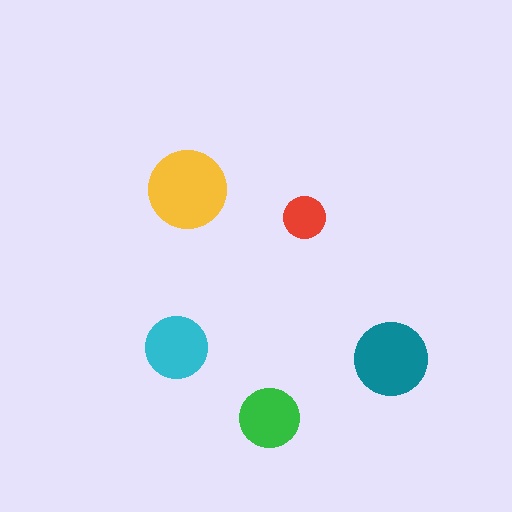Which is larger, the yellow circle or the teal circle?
The yellow one.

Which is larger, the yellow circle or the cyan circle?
The yellow one.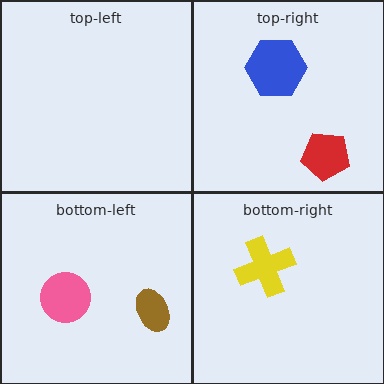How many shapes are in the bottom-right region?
1.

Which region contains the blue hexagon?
The top-right region.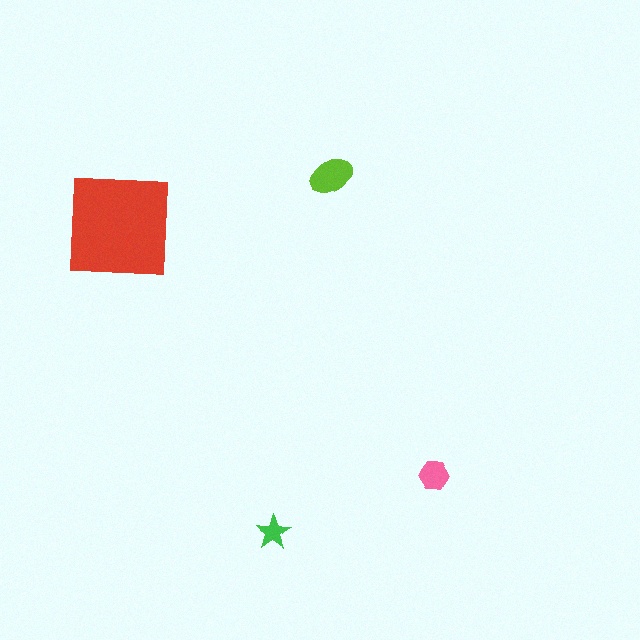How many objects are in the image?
There are 4 objects in the image.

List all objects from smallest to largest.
The green star, the pink hexagon, the lime ellipse, the red square.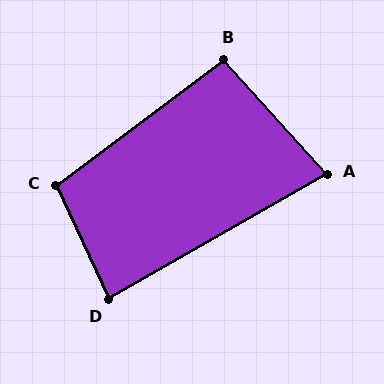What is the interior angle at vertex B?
Approximately 95 degrees (obtuse).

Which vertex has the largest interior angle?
C, at approximately 102 degrees.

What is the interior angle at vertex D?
Approximately 85 degrees (acute).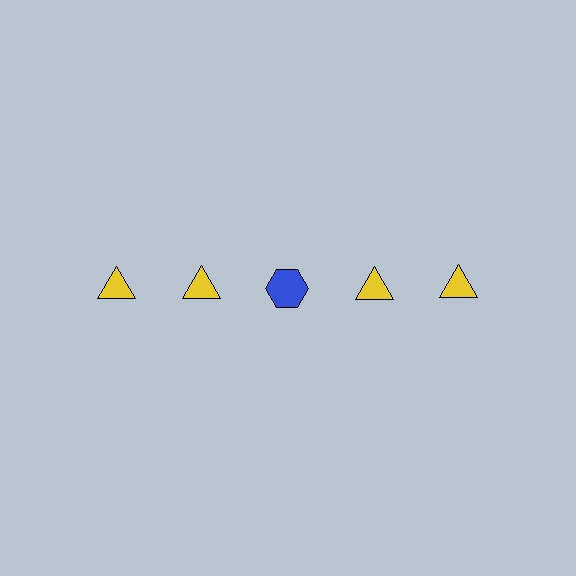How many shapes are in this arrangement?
There are 5 shapes arranged in a grid pattern.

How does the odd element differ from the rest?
It differs in both color (blue instead of yellow) and shape (hexagon instead of triangle).